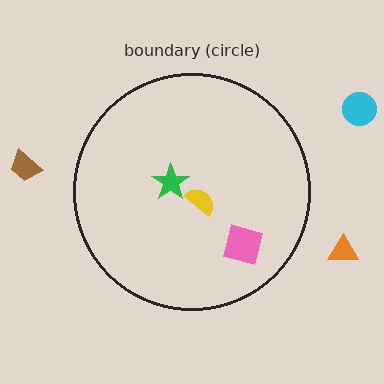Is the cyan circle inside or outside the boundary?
Outside.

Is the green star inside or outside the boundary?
Inside.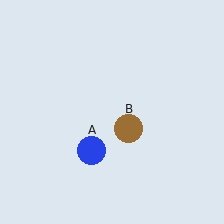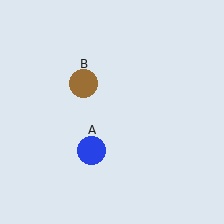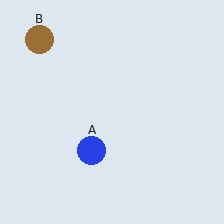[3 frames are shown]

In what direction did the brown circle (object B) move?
The brown circle (object B) moved up and to the left.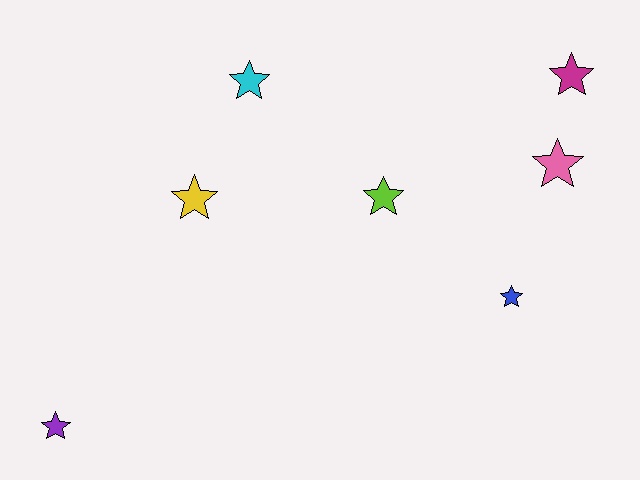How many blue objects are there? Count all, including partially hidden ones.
There is 1 blue object.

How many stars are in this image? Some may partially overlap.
There are 7 stars.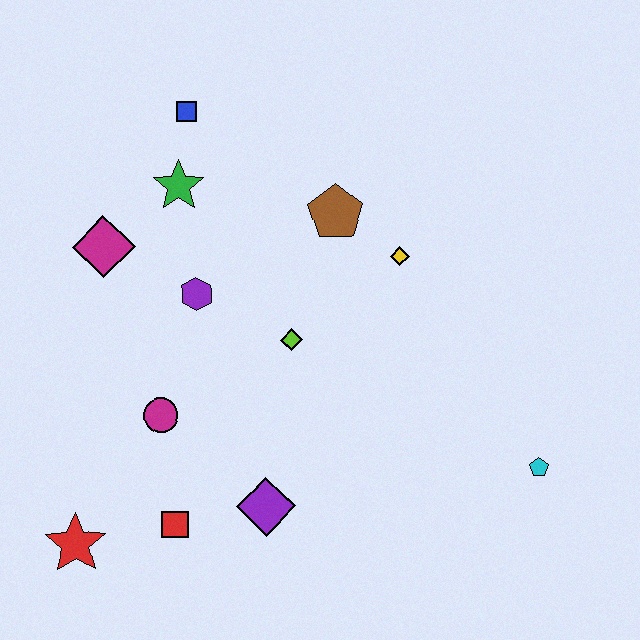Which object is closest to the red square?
The purple diamond is closest to the red square.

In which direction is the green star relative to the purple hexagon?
The green star is above the purple hexagon.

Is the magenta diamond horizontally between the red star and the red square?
Yes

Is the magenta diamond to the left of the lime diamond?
Yes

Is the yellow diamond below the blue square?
Yes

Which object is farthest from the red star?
The cyan pentagon is farthest from the red star.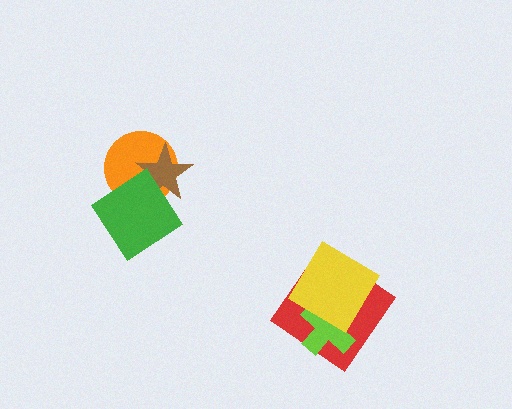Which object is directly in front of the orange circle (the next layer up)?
The brown star is directly in front of the orange circle.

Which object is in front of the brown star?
The green diamond is in front of the brown star.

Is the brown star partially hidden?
Yes, it is partially covered by another shape.